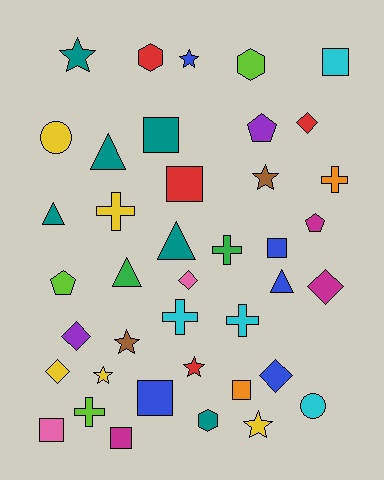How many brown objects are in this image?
There are 2 brown objects.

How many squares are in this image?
There are 8 squares.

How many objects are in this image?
There are 40 objects.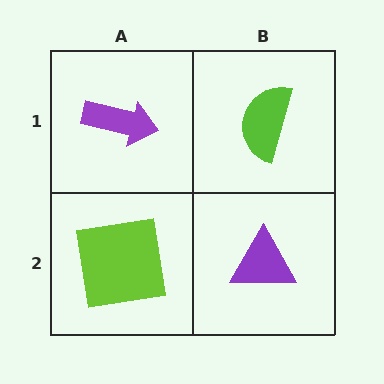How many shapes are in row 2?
2 shapes.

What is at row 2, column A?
A lime square.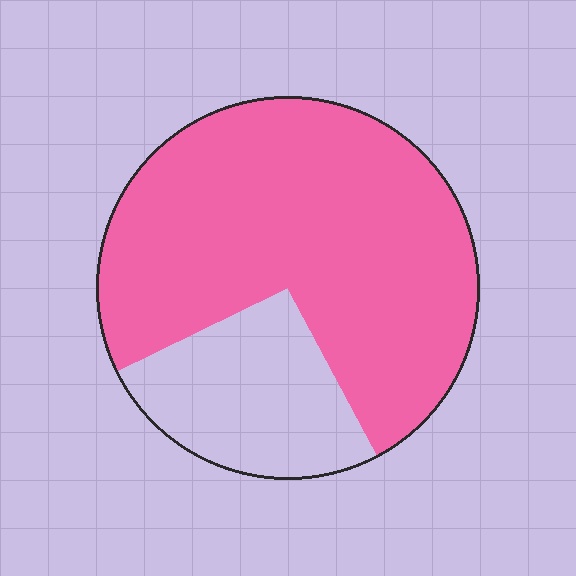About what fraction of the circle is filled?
About three quarters (3/4).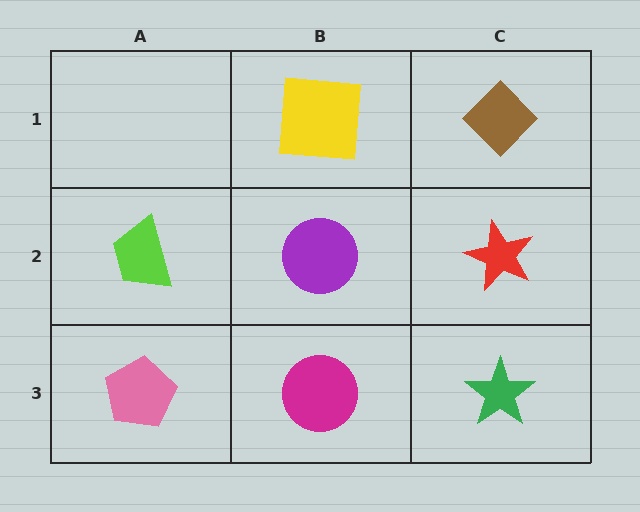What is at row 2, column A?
A lime trapezoid.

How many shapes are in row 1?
2 shapes.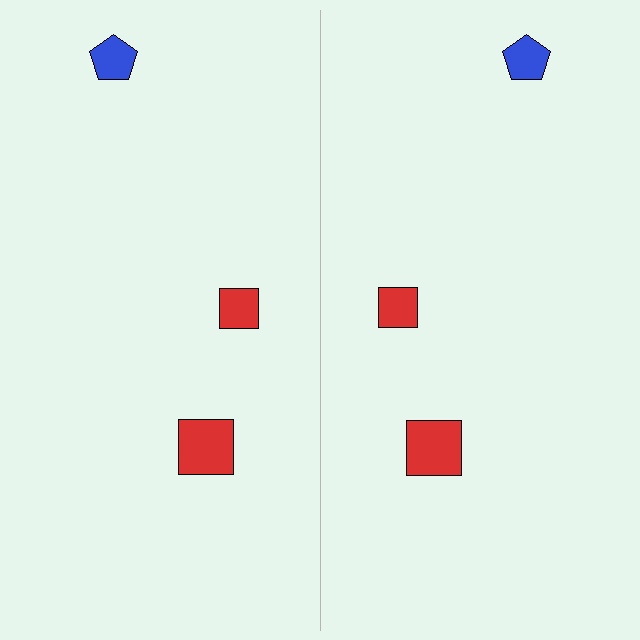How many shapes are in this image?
There are 6 shapes in this image.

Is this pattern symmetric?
Yes, this pattern has bilateral (reflection) symmetry.